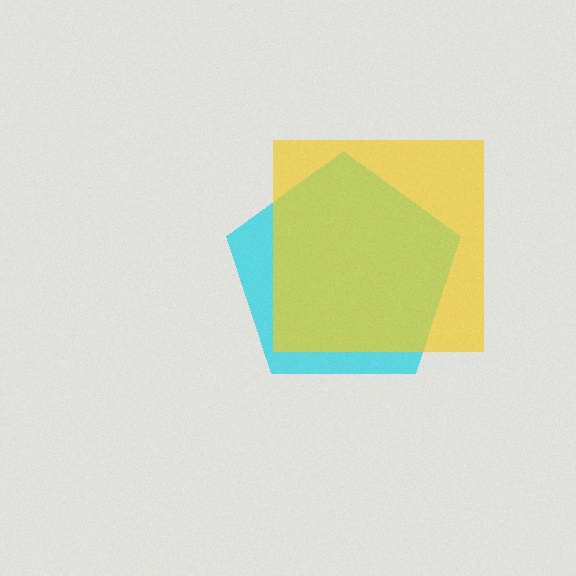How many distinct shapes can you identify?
There are 2 distinct shapes: a cyan pentagon, a yellow square.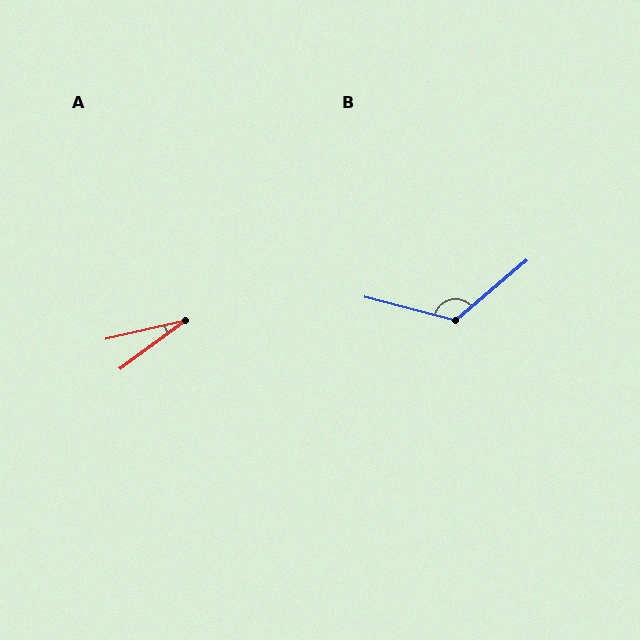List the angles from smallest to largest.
A (23°), B (125°).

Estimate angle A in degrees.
Approximately 23 degrees.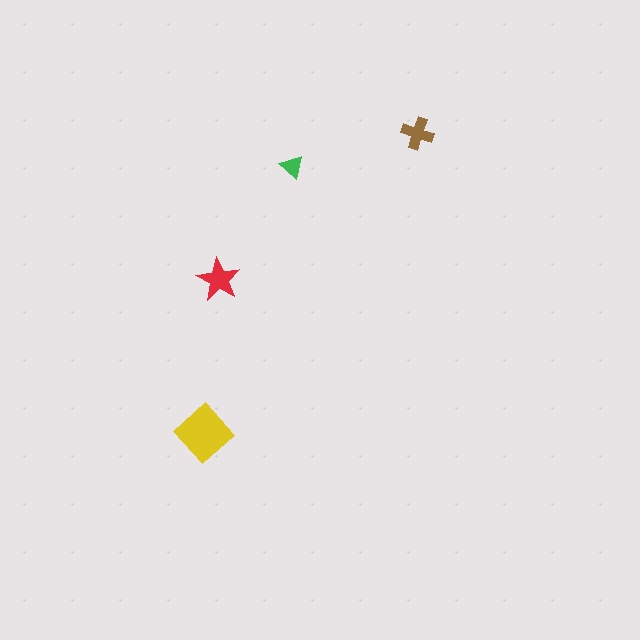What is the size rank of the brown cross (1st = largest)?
3rd.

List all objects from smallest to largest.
The green triangle, the brown cross, the red star, the yellow diamond.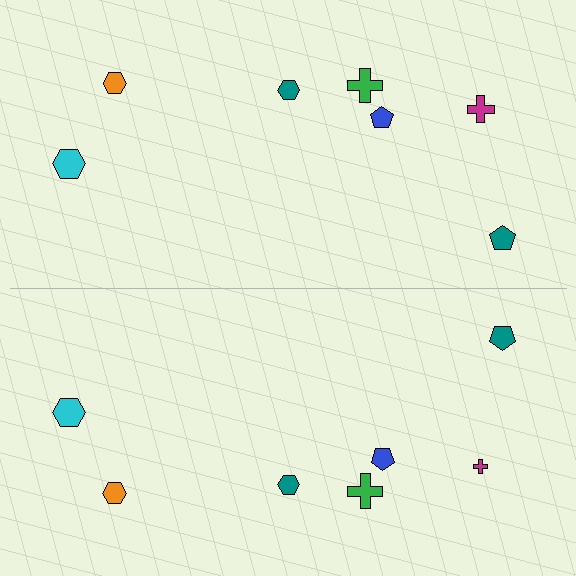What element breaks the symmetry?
The magenta cross on the bottom side has a different size than its mirror counterpart.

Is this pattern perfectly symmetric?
No, the pattern is not perfectly symmetric. The magenta cross on the bottom side has a different size than its mirror counterpart.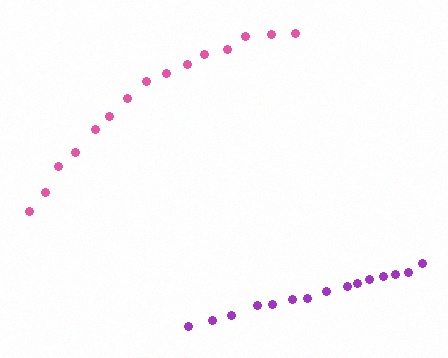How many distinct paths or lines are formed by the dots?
There are 2 distinct paths.